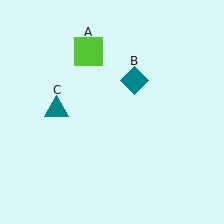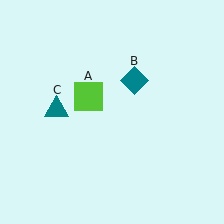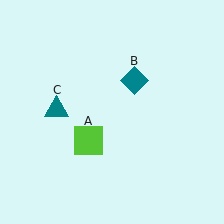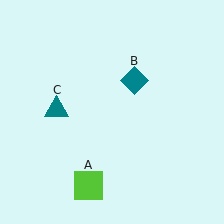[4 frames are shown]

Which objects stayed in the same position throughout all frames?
Teal diamond (object B) and teal triangle (object C) remained stationary.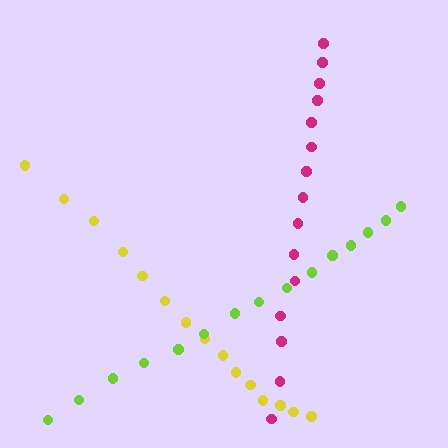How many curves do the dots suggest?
There are 3 distinct paths.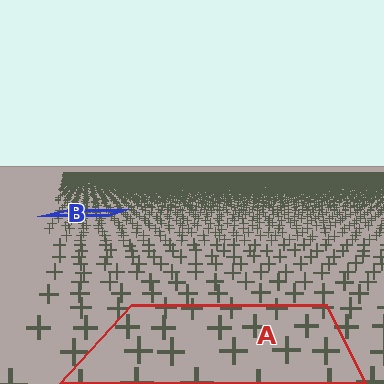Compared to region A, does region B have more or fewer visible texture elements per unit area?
Region B has more texture elements per unit area — they are packed more densely because it is farther away.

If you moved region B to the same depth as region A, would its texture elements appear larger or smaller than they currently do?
They would appear larger. At a closer depth, the same texture elements are projected at a bigger on-screen size.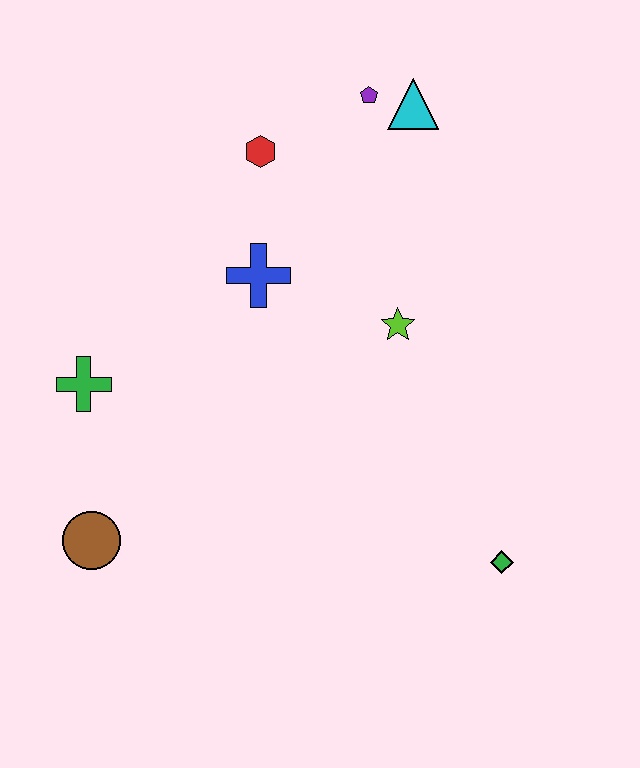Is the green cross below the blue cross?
Yes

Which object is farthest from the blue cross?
The green diamond is farthest from the blue cross.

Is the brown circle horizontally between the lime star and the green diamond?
No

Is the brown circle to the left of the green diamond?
Yes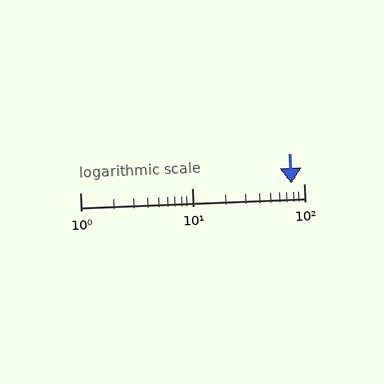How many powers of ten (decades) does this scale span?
The scale spans 2 decades, from 1 to 100.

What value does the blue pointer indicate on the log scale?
The pointer indicates approximately 78.